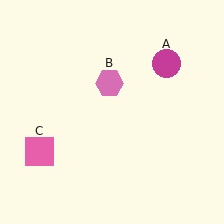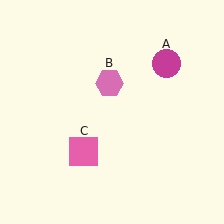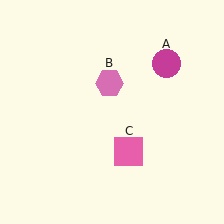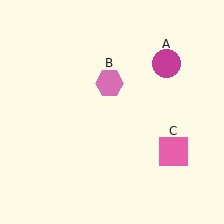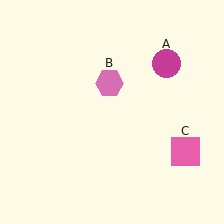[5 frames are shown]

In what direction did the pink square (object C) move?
The pink square (object C) moved right.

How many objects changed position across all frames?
1 object changed position: pink square (object C).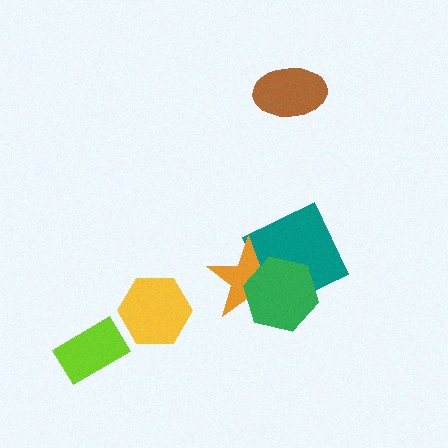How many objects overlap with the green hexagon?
2 objects overlap with the green hexagon.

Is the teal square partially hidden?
Yes, it is partially covered by another shape.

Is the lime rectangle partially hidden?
No, no other shape covers it.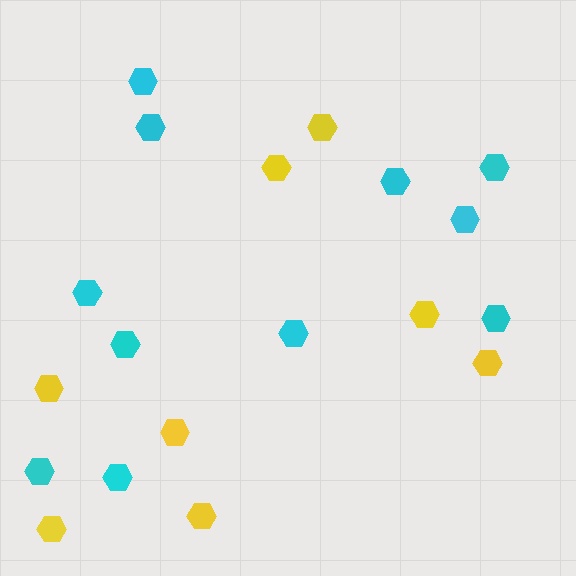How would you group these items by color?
There are 2 groups: one group of yellow hexagons (8) and one group of cyan hexagons (11).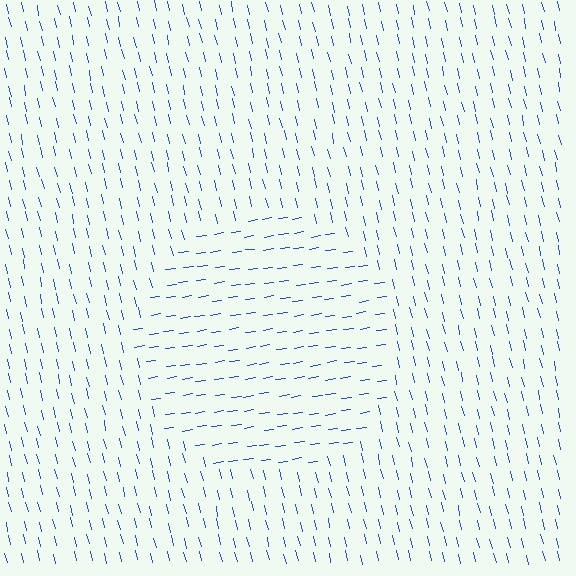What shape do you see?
I see a circle.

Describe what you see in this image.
The image is filled with small blue line segments. A circle region in the image has lines oriented differently from the surrounding lines, creating a visible texture boundary.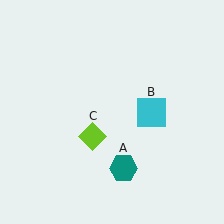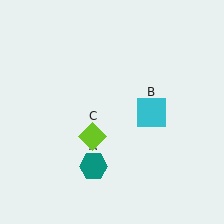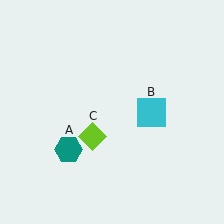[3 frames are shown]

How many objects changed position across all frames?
1 object changed position: teal hexagon (object A).